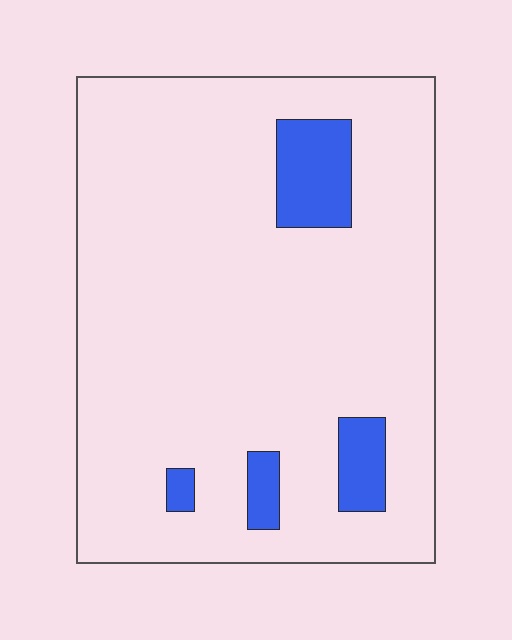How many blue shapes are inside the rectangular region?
4.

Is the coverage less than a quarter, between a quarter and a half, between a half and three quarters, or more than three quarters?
Less than a quarter.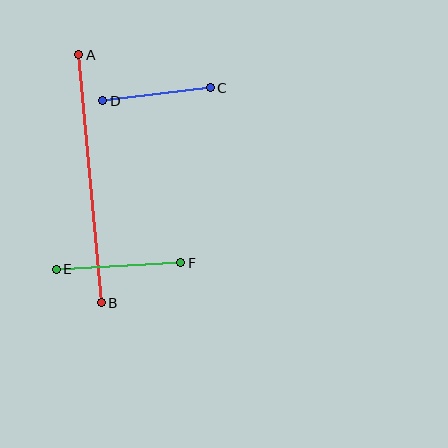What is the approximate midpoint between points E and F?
The midpoint is at approximately (119, 266) pixels.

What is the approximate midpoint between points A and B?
The midpoint is at approximately (90, 179) pixels.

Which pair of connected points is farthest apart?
Points A and B are farthest apart.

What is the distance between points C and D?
The distance is approximately 108 pixels.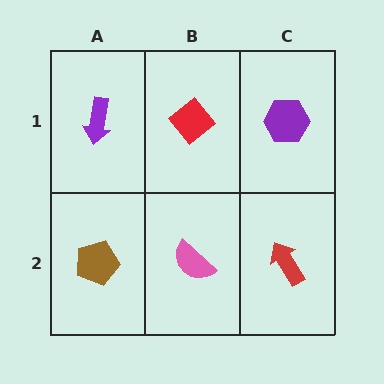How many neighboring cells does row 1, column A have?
2.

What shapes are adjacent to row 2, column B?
A red diamond (row 1, column B), a brown pentagon (row 2, column A), a red arrow (row 2, column C).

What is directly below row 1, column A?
A brown pentagon.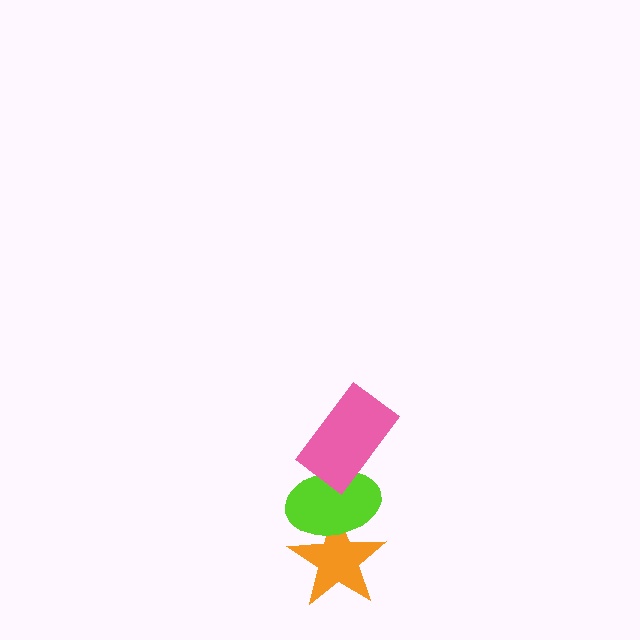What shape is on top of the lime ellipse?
The pink rectangle is on top of the lime ellipse.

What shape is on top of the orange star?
The lime ellipse is on top of the orange star.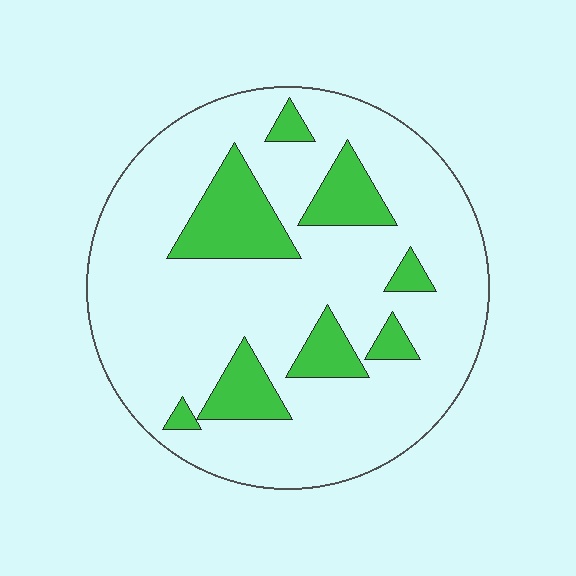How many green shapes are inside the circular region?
8.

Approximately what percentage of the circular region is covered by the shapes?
Approximately 20%.